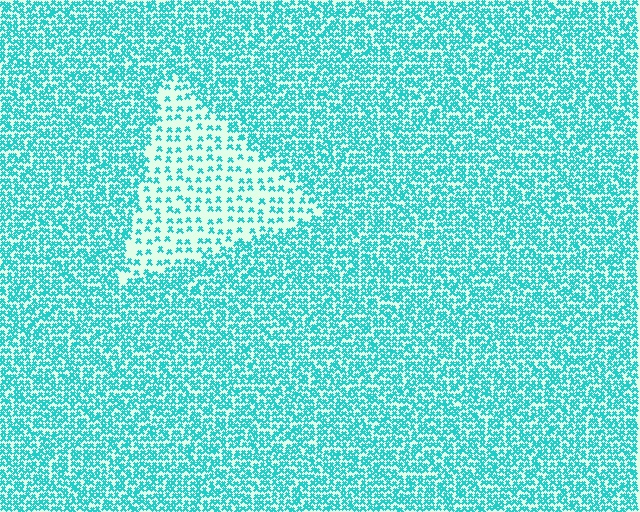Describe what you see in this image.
The image contains small cyan elements arranged at two different densities. A triangle-shaped region is visible where the elements are less densely packed than the surrounding area.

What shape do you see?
I see a triangle.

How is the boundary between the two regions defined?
The boundary is defined by a change in element density (approximately 2.6x ratio). All elements are the same color, size, and shape.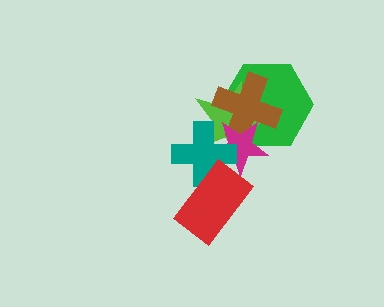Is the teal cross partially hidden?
Yes, it is partially covered by another shape.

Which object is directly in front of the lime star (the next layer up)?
The brown cross is directly in front of the lime star.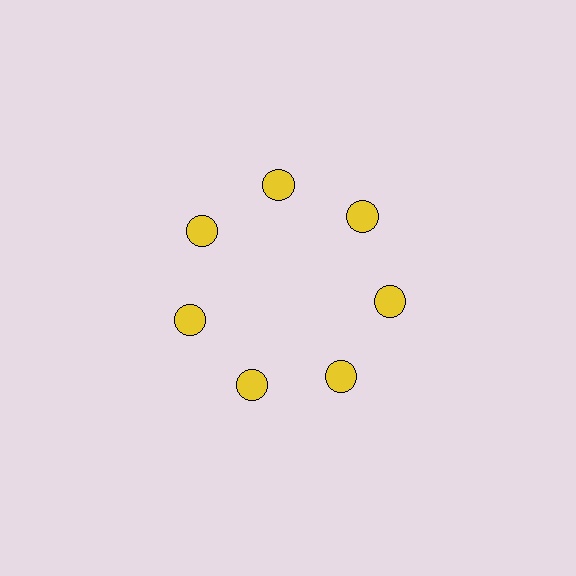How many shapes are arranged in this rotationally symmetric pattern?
There are 7 shapes, arranged in 7 groups of 1.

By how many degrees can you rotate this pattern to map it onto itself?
The pattern maps onto itself every 51 degrees of rotation.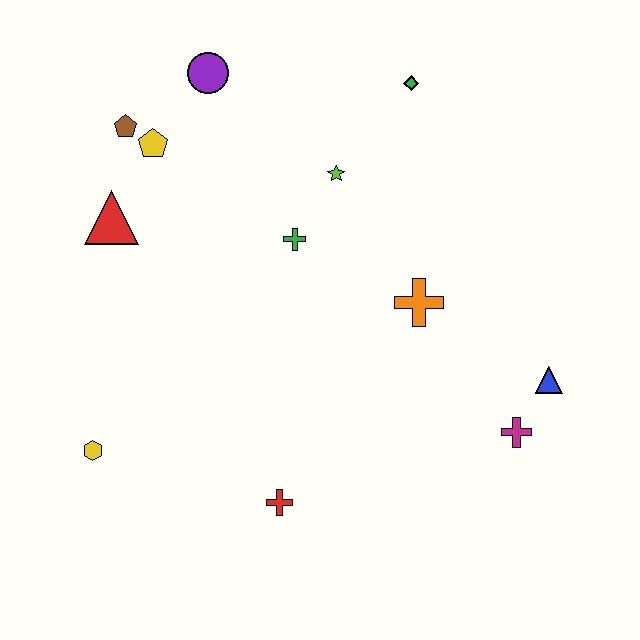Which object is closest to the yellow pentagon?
The brown pentagon is closest to the yellow pentagon.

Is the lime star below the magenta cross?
No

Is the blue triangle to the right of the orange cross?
Yes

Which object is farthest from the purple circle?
The magenta cross is farthest from the purple circle.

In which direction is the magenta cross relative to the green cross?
The magenta cross is to the right of the green cross.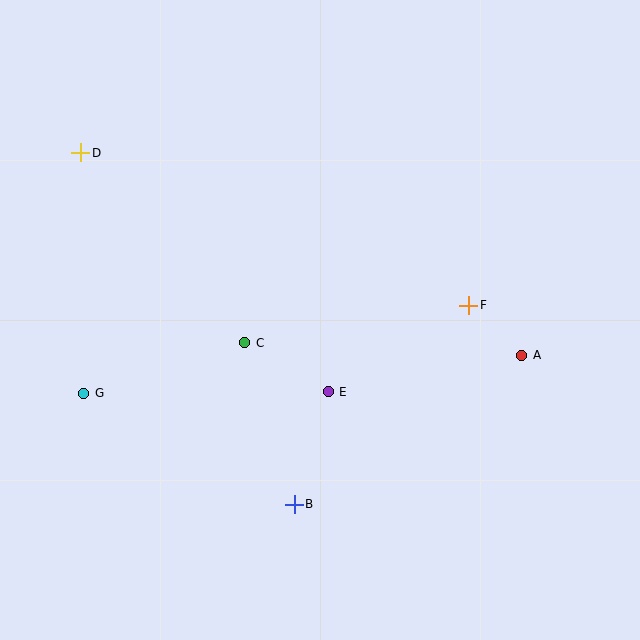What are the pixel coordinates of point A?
Point A is at (522, 355).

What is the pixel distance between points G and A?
The distance between G and A is 440 pixels.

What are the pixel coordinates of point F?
Point F is at (469, 305).